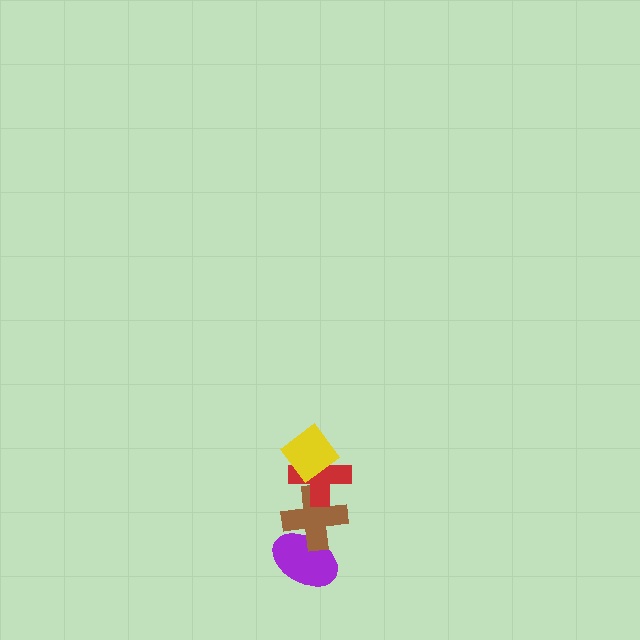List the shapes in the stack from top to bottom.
From top to bottom: the yellow diamond, the red cross, the brown cross, the purple ellipse.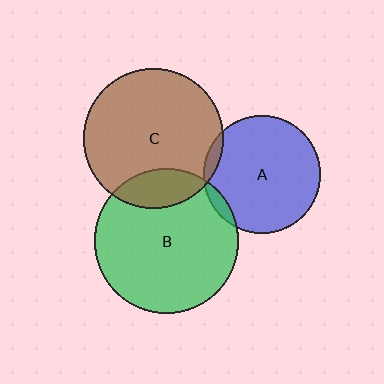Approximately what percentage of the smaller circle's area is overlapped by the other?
Approximately 5%.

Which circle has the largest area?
Circle B (green).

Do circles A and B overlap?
Yes.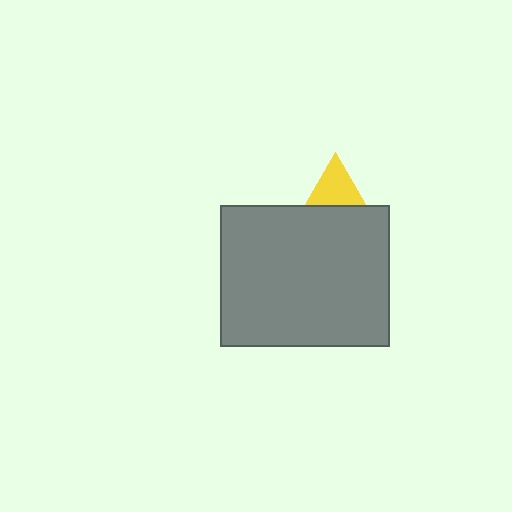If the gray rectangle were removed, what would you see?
You would see the complete yellow triangle.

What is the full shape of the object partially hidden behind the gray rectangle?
The partially hidden object is a yellow triangle.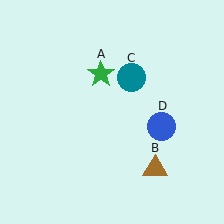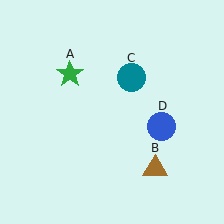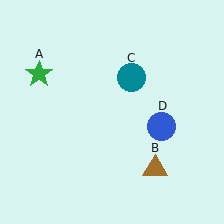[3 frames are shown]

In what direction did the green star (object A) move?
The green star (object A) moved left.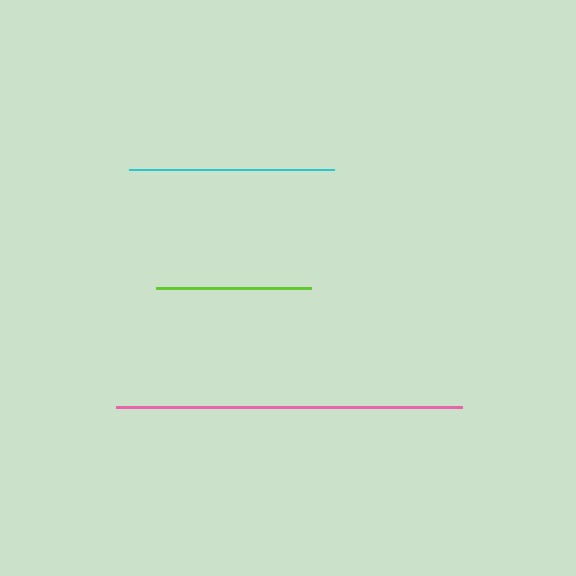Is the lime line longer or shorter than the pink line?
The pink line is longer than the lime line.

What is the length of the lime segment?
The lime segment is approximately 155 pixels long.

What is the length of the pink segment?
The pink segment is approximately 346 pixels long.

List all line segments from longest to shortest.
From longest to shortest: pink, cyan, lime.